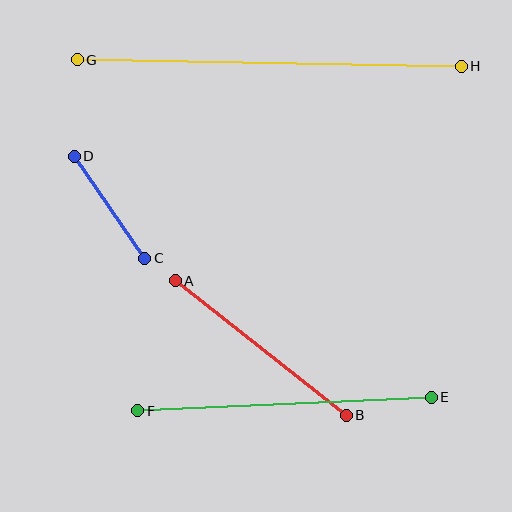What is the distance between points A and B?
The distance is approximately 217 pixels.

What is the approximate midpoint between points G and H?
The midpoint is at approximately (269, 63) pixels.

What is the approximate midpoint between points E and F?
The midpoint is at approximately (285, 404) pixels.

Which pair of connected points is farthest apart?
Points G and H are farthest apart.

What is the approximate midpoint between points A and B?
The midpoint is at approximately (261, 348) pixels.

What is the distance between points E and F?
The distance is approximately 294 pixels.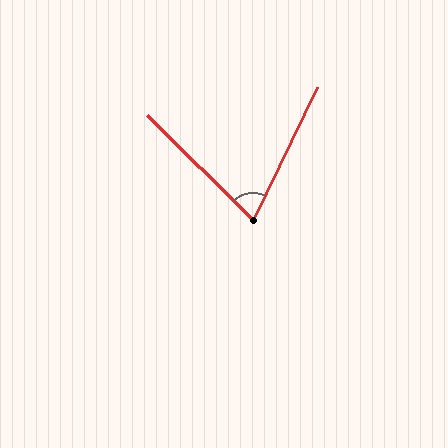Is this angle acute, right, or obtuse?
It is acute.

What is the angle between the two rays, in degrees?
Approximately 71 degrees.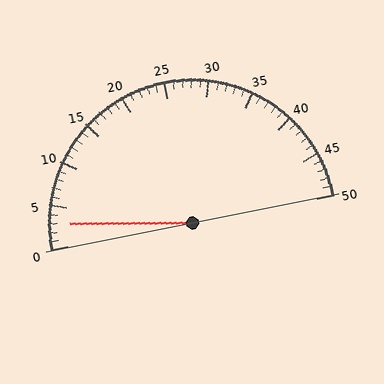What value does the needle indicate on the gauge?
The needle indicates approximately 3.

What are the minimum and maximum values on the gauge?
The gauge ranges from 0 to 50.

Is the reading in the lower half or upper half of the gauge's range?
The reading is in the lower half of the range (0 to 50).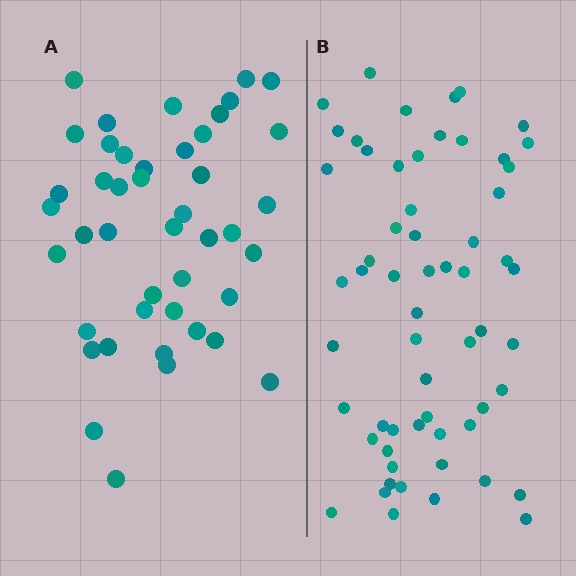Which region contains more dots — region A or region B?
Region B (the right region) has more dots.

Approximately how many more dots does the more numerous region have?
Region B has approximately 15 more dots than region A.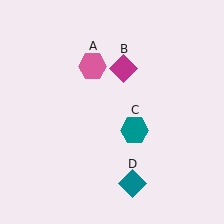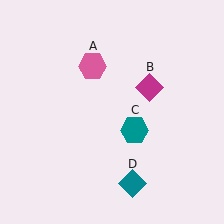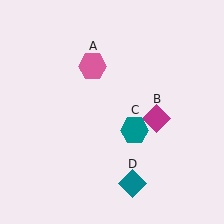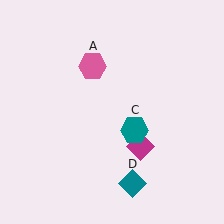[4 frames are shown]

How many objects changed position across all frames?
1 object changed position: magenta diamond (object B).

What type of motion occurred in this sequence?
The magenta diamond (object B) rotated clockwise around the center of the scene.